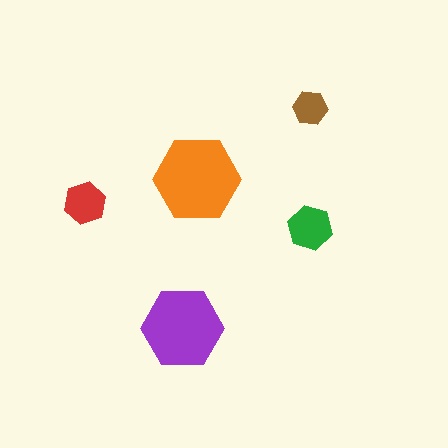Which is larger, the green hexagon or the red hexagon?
The green one.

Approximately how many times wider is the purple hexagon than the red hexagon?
About 2 times wider.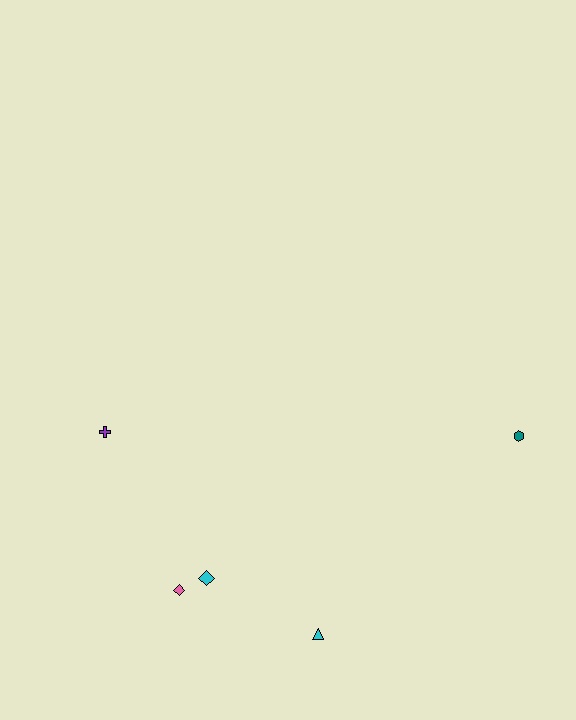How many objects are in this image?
There are 5 objects.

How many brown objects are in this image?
There are no brown objects.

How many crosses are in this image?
There is 1 cross.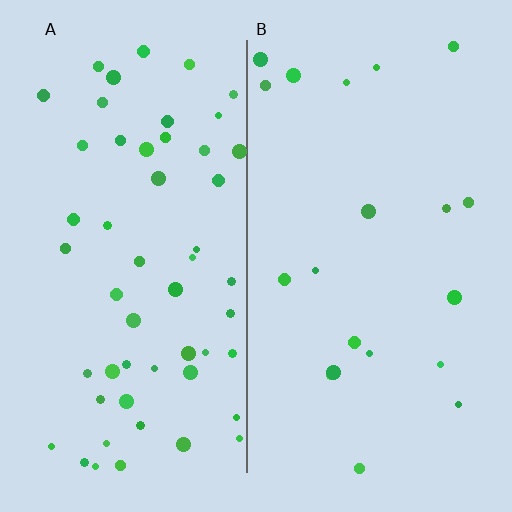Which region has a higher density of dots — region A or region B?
A (the left).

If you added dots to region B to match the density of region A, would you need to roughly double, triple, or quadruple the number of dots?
Approximately triple.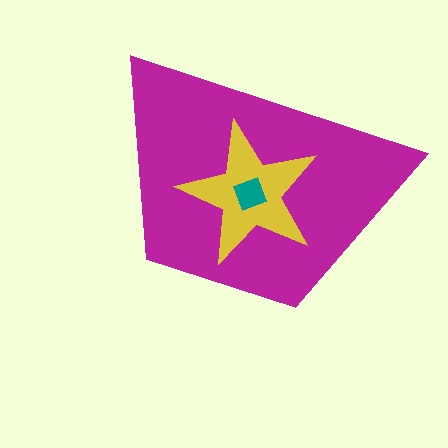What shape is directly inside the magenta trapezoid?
The yellow star.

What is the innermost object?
The teal diamond.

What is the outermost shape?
The magenta trapezoid.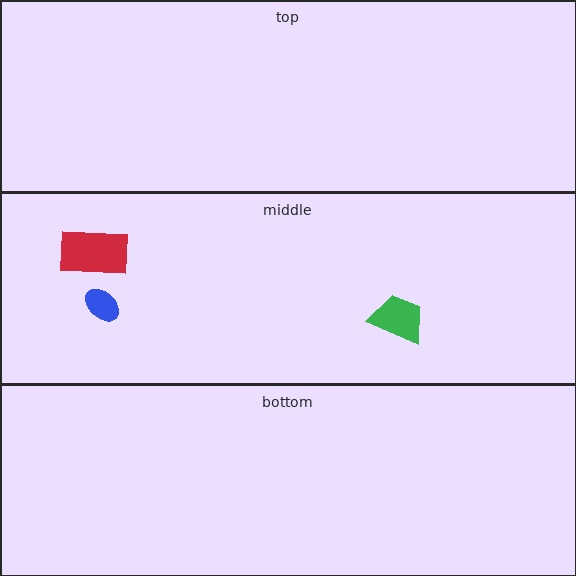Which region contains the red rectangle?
The middle region.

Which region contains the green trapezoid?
The middle region.